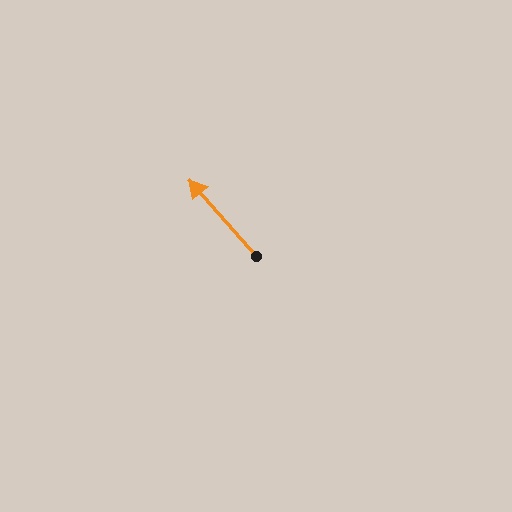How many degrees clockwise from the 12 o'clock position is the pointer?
Approximately 319 degrees.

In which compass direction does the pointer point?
Northwest.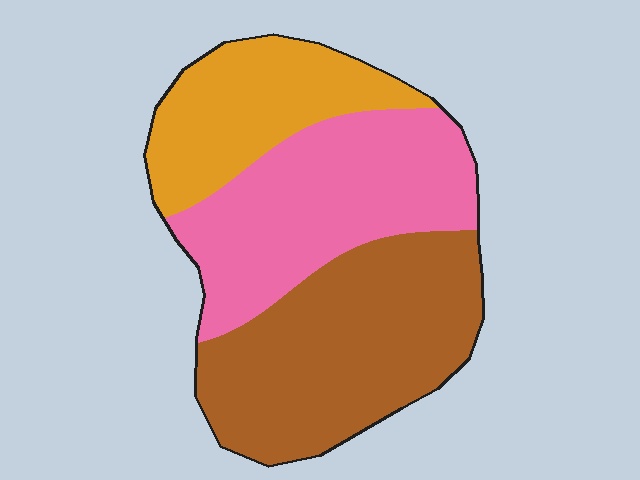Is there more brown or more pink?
Brown.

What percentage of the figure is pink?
Pink covers about 35% of the figure.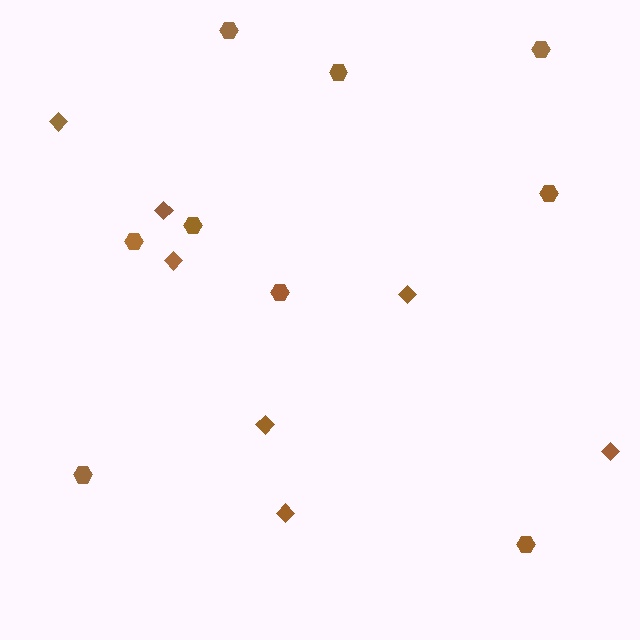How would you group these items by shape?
There are 2 groups: one group of diamonds (7) and one group of hexagons (9).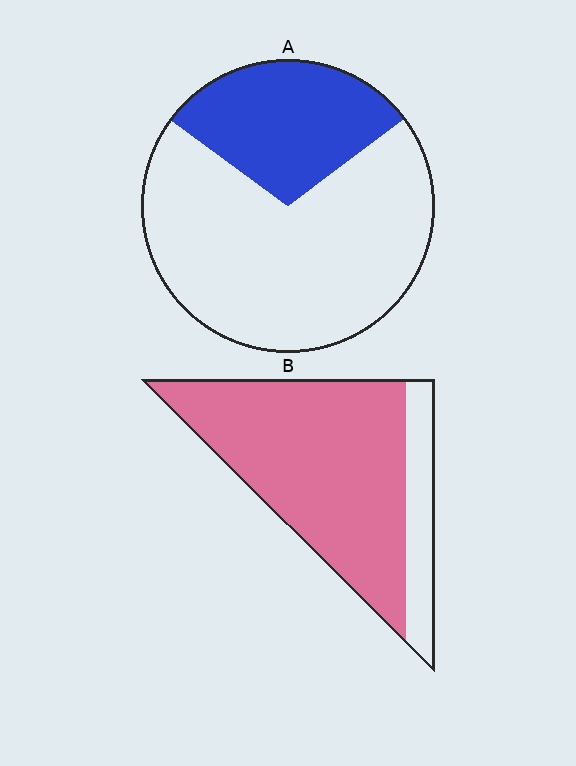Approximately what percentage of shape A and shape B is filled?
A is approximately 30% and B is approximately 80%.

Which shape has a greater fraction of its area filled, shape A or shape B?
Shape B.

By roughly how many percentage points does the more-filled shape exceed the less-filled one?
By roughly 50 percentage points (B over A).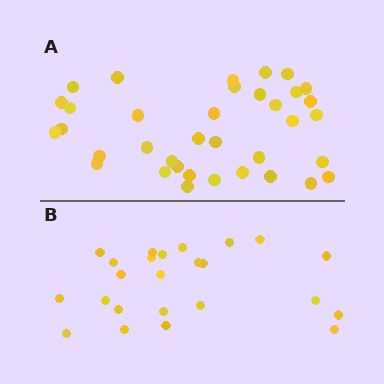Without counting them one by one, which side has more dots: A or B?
Region A (the top region) has more dots.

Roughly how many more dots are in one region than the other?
Region A has roughly 12 or so more dots than region B.